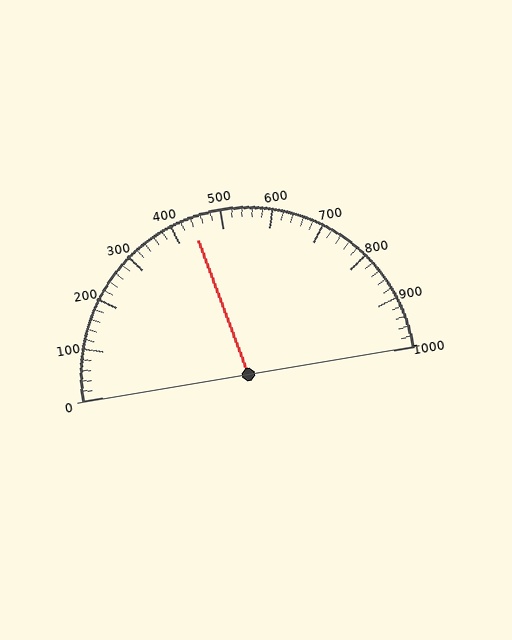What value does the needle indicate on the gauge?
The needle indicates approximately 440.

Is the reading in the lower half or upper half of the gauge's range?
The reading is in the lower half of the range (0 to 1000).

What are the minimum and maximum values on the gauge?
The gauge ranges from 0 to 1000.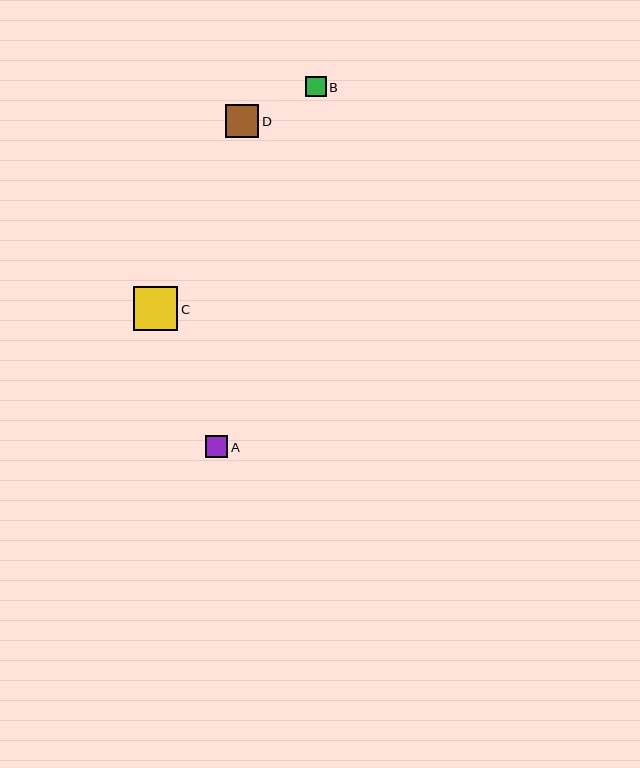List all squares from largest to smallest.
From largest to smallest: C, D, A, B.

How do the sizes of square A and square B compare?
Square A and square B are approximately the same size.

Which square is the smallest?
Square B is the smallest with a size of approximately 21 pixels.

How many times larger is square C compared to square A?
Square C is approximately 2.0 times the size of square A.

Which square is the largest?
Square C is the largest with a size of approximately 45 pixels.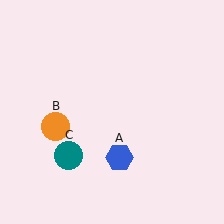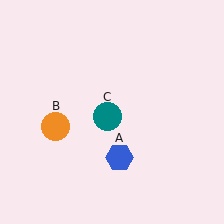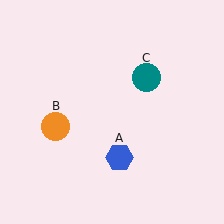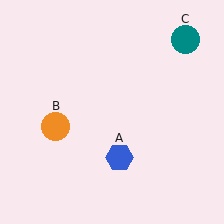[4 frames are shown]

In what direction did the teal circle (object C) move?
The teal circle (object C) moved up and to the right.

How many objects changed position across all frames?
1 object changed position: teal circle (object C).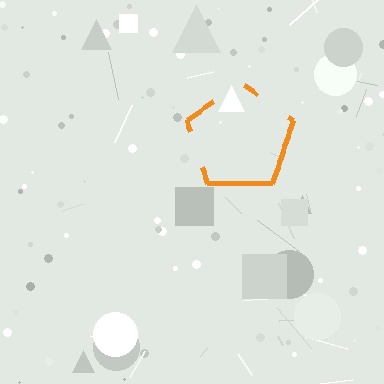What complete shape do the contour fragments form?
The contour fragments form a pentagon.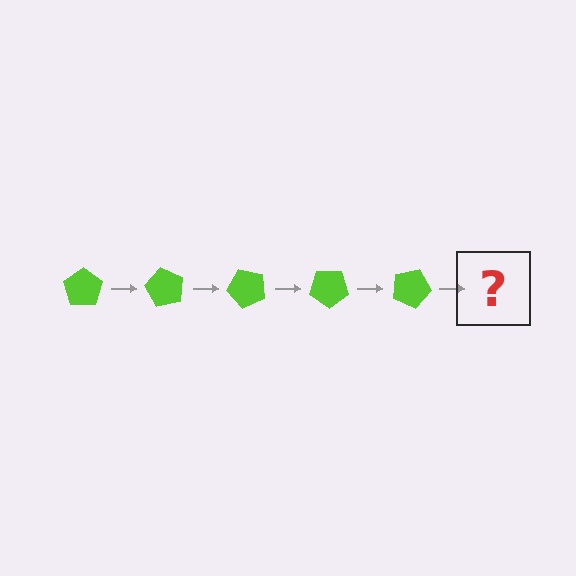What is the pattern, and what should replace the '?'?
The pattern is that the pentagon rotates 60 degrees each step. The '?' should be a lime pentagon rotated 300 degrees.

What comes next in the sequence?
The next element should be a lime pentagon rotated 300 degrees.